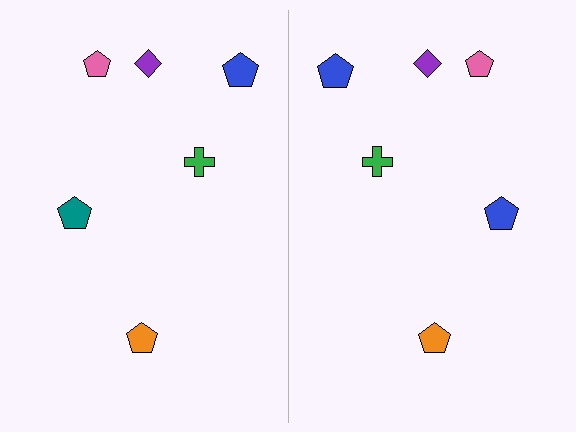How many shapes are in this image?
There are 12 shapes in this image.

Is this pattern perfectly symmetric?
No, the pattern is not perfectly symmetric. The blue pentagon on the right side breaks the symmetry — its mirror counterpart is teal.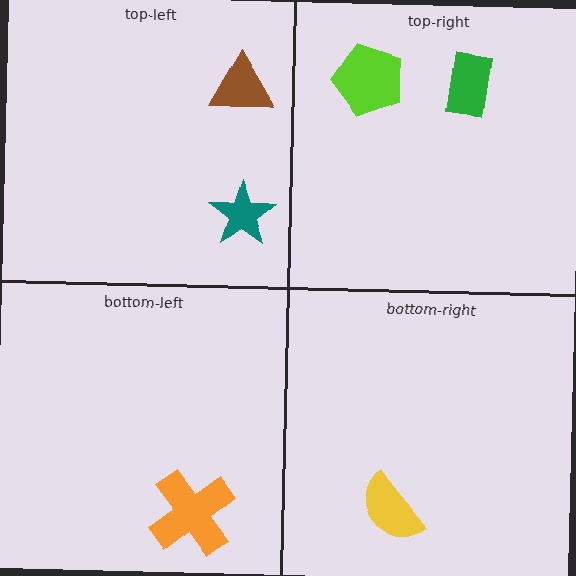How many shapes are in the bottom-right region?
1.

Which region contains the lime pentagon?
The top-right region.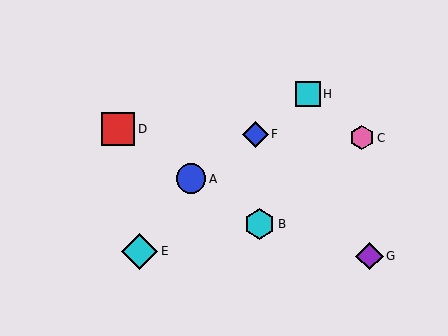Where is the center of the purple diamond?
The center of the purple diamond is at (370, 256).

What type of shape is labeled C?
Shape C is a pink hexagon.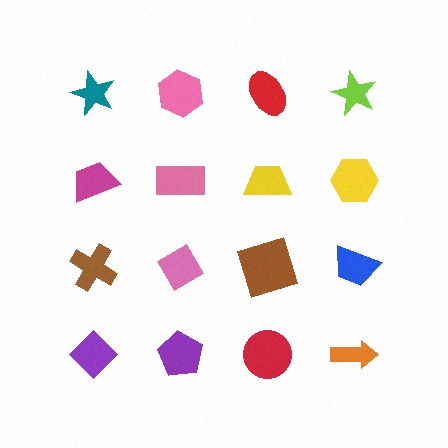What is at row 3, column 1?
A brown cross.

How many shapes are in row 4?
4 shapes.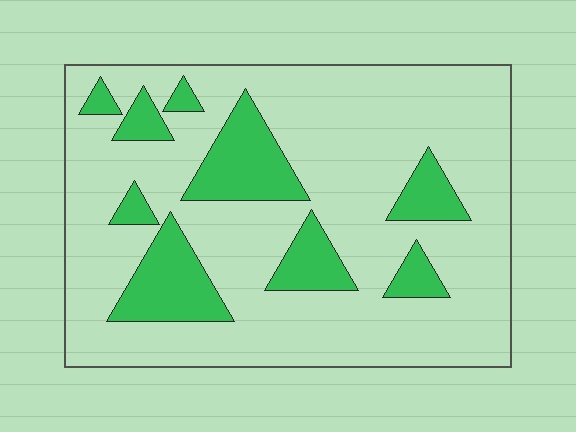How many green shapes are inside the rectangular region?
9.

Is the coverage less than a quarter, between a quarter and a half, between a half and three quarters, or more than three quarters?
Less than a quarter.